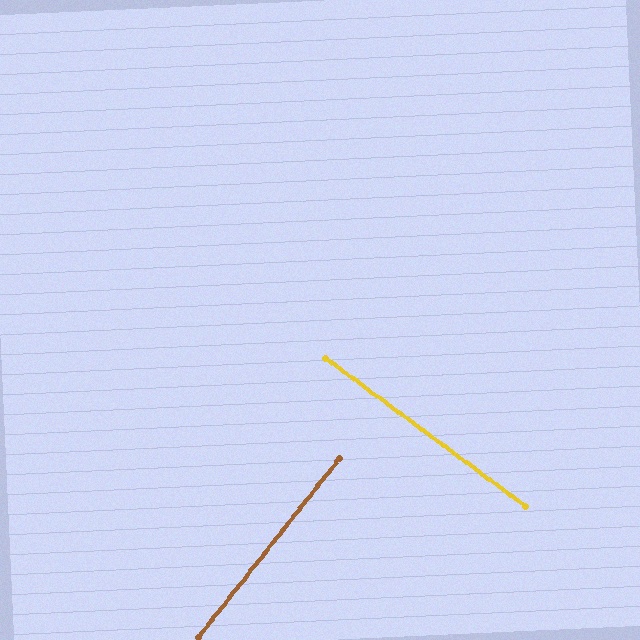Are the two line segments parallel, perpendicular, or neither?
Perpendicular — they meet at approximately 88°.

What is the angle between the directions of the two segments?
Approximately 88 degrees.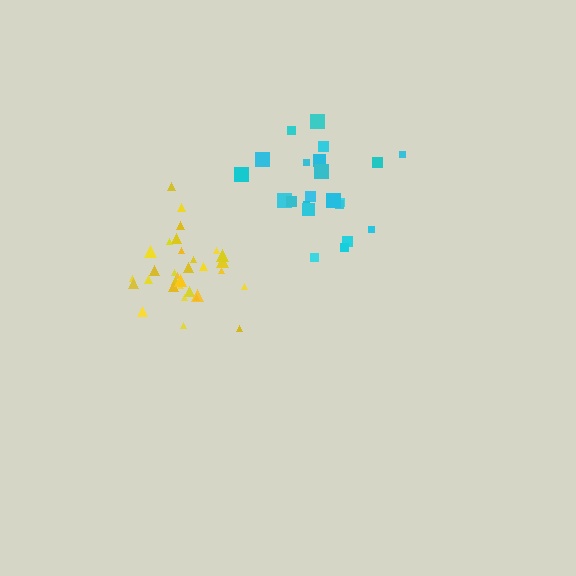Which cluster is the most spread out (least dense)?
Cyan.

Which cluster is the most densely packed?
Yellow.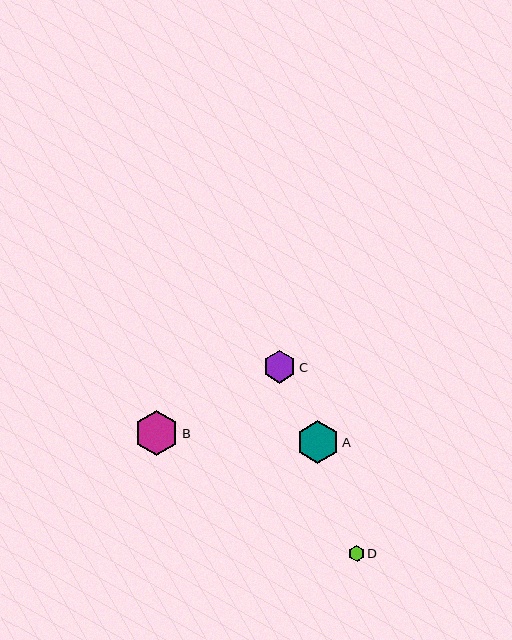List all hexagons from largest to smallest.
From largest to smallest: B, A, C, D.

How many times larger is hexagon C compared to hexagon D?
Hexagon C is approximately 2.0 times the size of hexagon D.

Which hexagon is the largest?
Hexagon B is the largest with a size of approximately 45 pixels.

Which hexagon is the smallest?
Hexagon D is the smallest with a size of approximately 16 pixels.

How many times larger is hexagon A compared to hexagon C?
Hexagon A is approximately 1.3 times the size of hexagon C.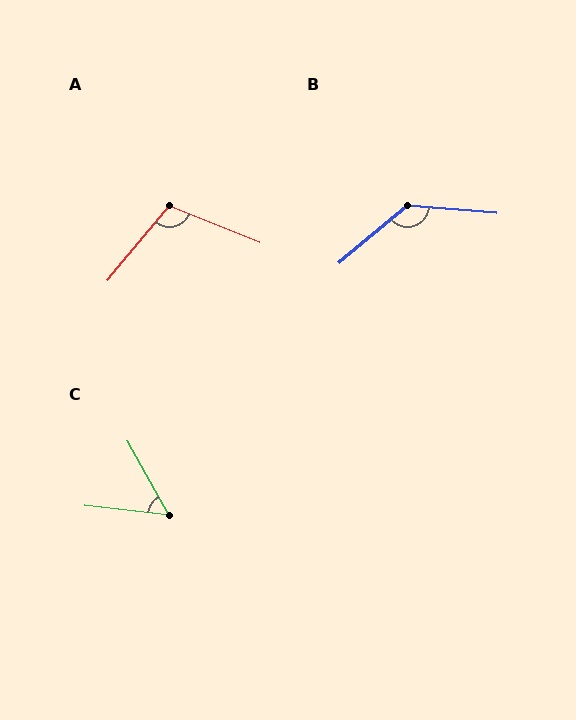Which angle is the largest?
B, at approximately 135 degrees.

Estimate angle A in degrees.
Approximately 108 degrees.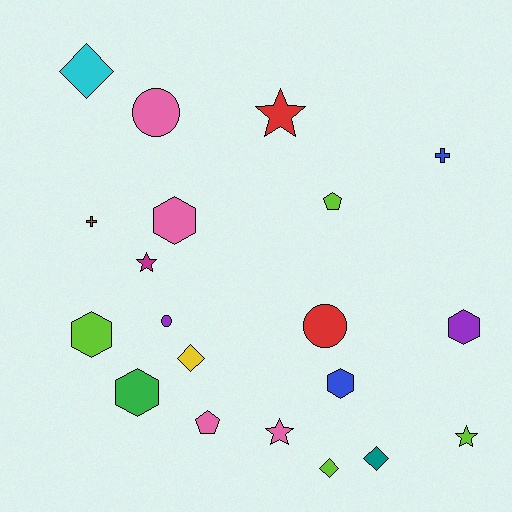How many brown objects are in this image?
There is 1 brown object.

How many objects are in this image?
There are 20 objects.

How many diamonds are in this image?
There are 4 diamonds.